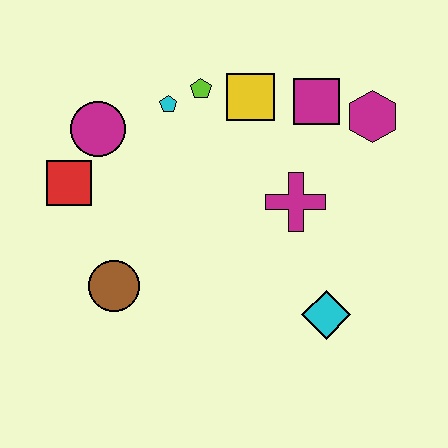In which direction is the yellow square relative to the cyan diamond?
The yellow square is above the cyan diamond.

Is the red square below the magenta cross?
No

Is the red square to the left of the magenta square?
Yes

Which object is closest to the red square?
The magenta circle is closest to the red square.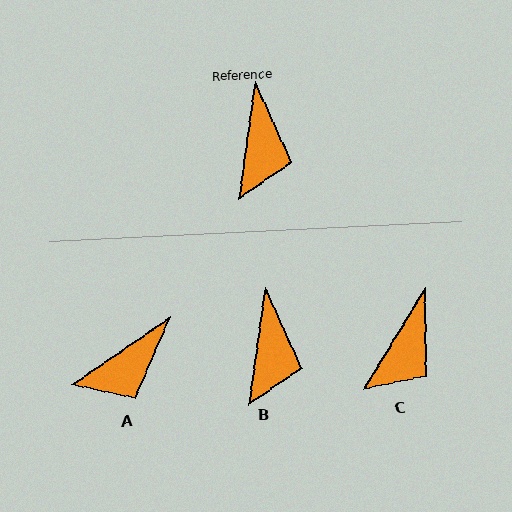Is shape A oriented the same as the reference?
No, it is off by about 48 degrees.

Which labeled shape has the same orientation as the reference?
B.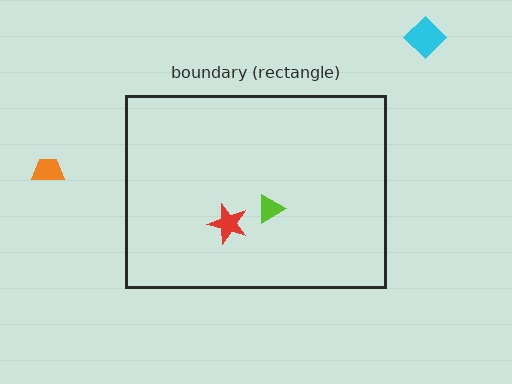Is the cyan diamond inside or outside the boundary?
Outside.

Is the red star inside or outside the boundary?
Inside.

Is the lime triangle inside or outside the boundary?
Inside.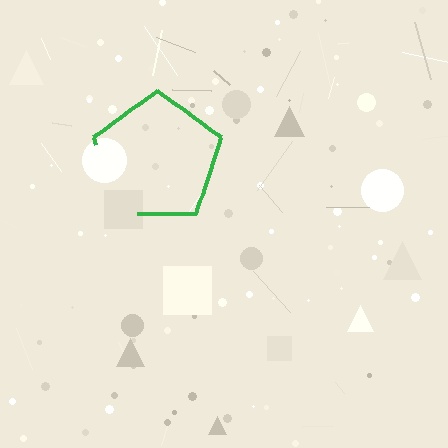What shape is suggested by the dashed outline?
The dashed outline suggests a pentagon.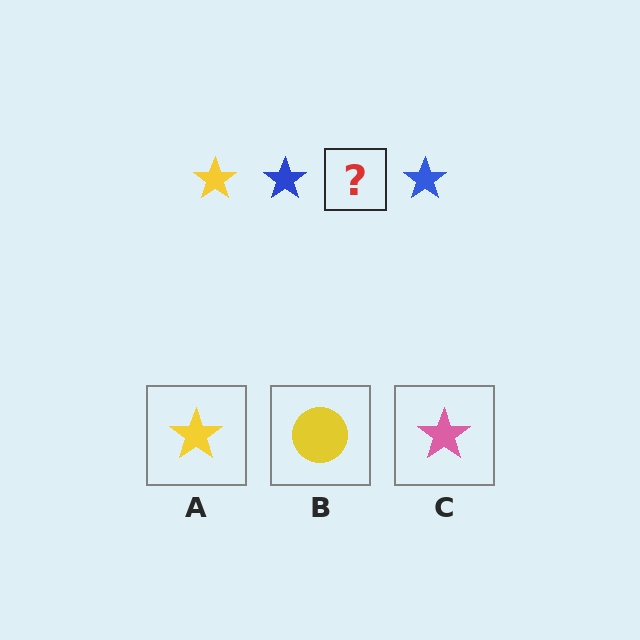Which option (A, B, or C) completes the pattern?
A.